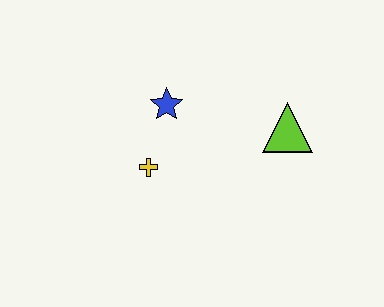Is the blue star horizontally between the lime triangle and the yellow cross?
Yes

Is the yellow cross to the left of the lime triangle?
Yes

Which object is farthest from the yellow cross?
The lime triangle is farthest from the yellow cross.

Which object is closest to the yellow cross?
The blue star is closest to the yellow cross.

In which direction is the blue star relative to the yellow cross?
The blue star is above the yellow cross.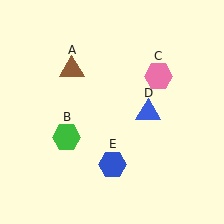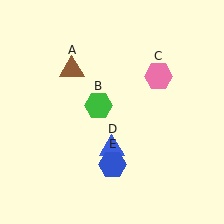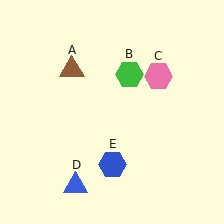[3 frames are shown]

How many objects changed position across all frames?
2 objects changed position: green hexagon (object B), blue triangle (object D).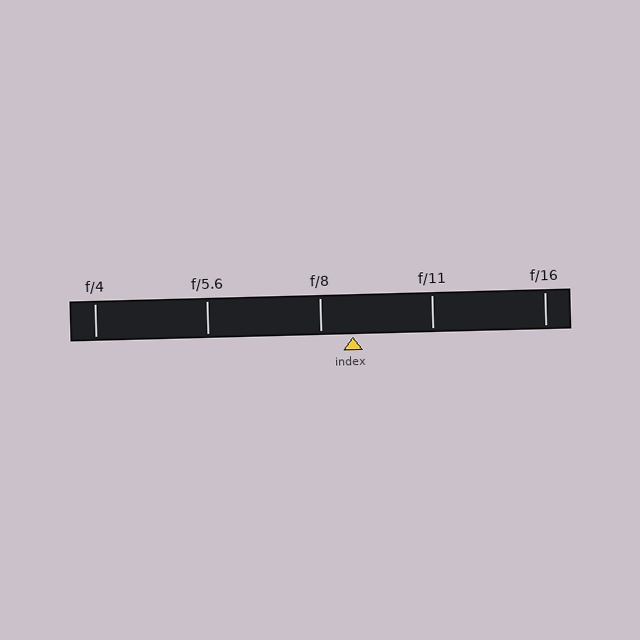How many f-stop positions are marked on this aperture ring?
There are 5 f-stop positions marked.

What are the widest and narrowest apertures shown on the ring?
The widest aperture shown is f/4 and the narrowest is f/16.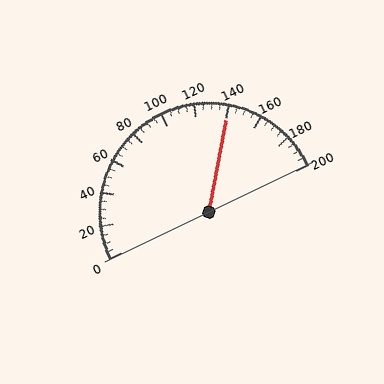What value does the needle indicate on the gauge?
The needle indicates approximately 140.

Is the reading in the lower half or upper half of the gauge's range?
The reading is in the upper half of the range (0 to 200).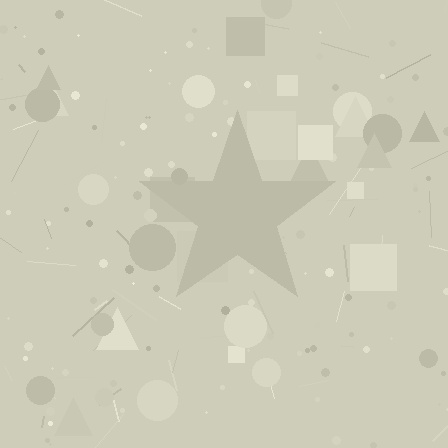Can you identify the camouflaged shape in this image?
The camouflaged shape is a star.